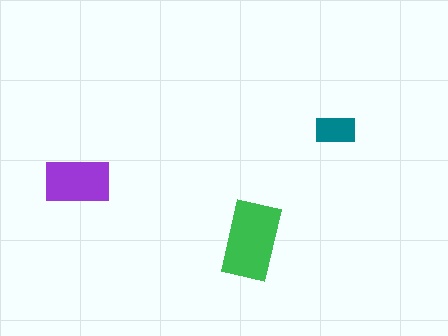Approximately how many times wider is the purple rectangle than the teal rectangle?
About 1.5 times wider.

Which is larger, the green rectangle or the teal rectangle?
The green one.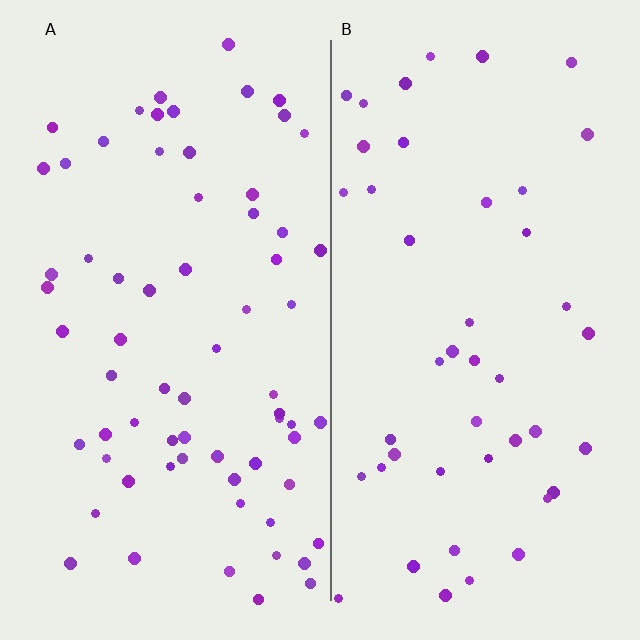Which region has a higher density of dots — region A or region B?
A (the left).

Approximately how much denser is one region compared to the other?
Approximately 1.6× — region A over region B.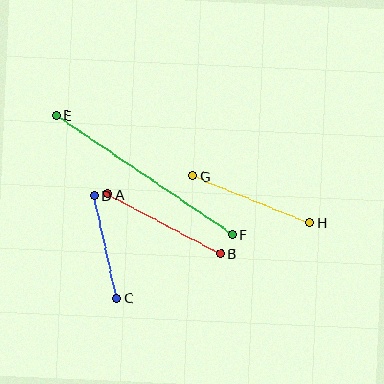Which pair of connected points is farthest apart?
Points E and F are farthest apart.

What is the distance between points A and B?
The distance is approximately 127 pixels.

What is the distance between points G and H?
The distance is approximately 126 pixels.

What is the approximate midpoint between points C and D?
The midpoint is at approximately (105, 247) pixels.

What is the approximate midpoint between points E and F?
The midpoint is at approximately (144, 175) pixels.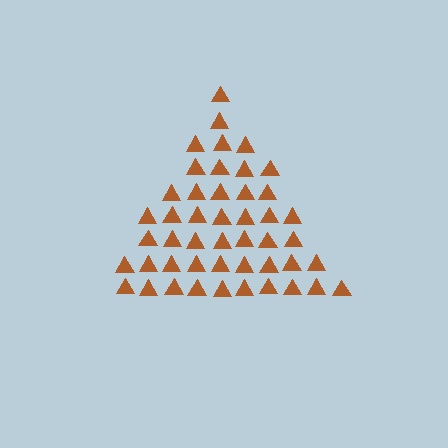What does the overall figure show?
The overall figure shows a triangle.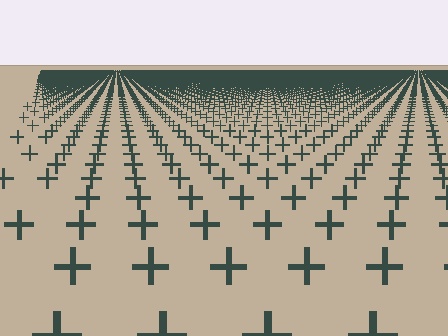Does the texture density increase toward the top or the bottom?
Density increases toward the top.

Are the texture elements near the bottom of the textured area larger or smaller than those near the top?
Larger. Near the bottom, elements are closer to the viewer and appear at a bigger on-screen size.